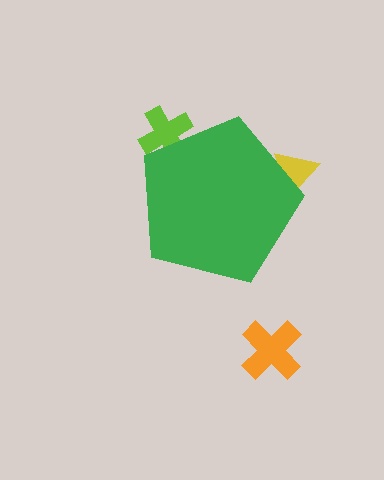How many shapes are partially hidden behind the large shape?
2 shapes are partially hidden.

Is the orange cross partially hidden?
No, the orange cross is fully visible.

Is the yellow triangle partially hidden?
Yes, the yellow triangle is partially hidden behind the green pentagon.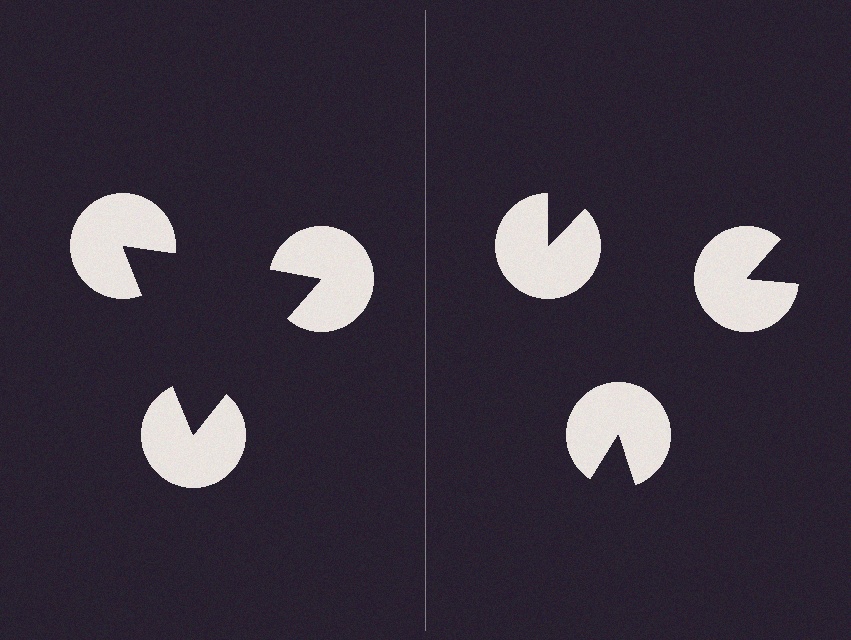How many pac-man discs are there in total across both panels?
6 — 3 on each side.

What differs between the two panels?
The pac-man discs are positioned identically on both sides; only the wedge orientations differ. On the left they align to a triangle; on the right they are misaligned.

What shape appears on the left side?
An illusory triangle.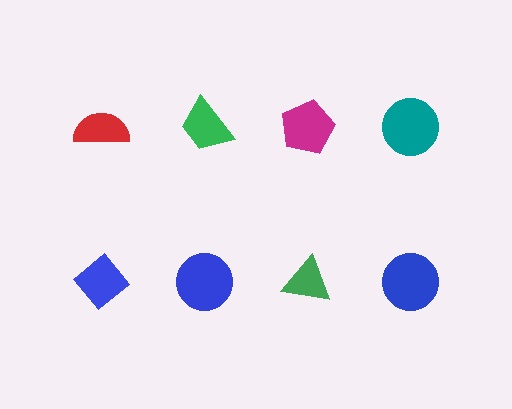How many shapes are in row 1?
4 shapes.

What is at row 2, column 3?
A green triangle.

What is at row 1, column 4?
A teal circle.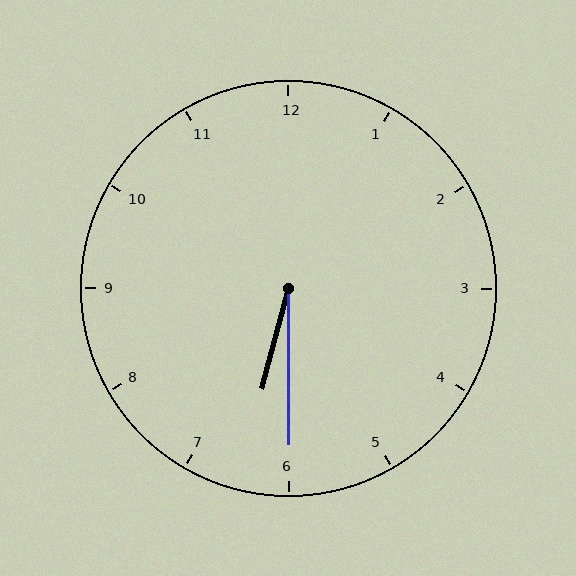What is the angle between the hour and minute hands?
Approximately 15 degrees.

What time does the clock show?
6:30.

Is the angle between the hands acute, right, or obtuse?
It is acute.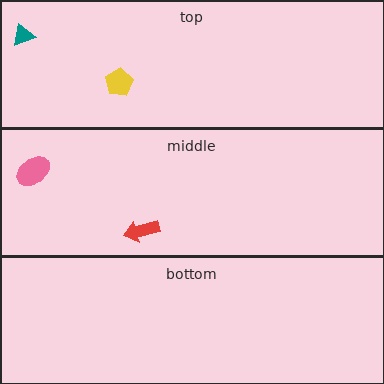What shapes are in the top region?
The teal triangle, the yellow pentagon.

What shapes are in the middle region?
The pink ellipse, the red arrow.